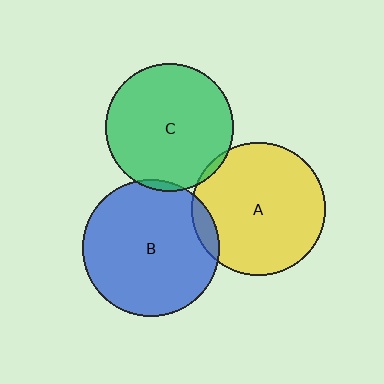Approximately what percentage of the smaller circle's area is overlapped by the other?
Approximately 5%.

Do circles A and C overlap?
Yes.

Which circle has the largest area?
Circle B (blue).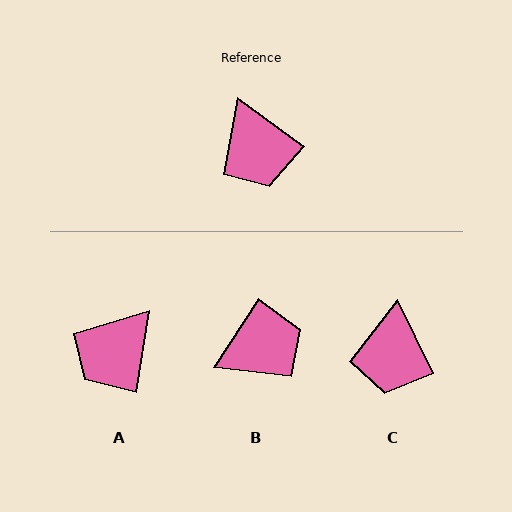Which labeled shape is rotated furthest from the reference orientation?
B, about 94 degrees away.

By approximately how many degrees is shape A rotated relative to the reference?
Approximately 62 degrees clockwise.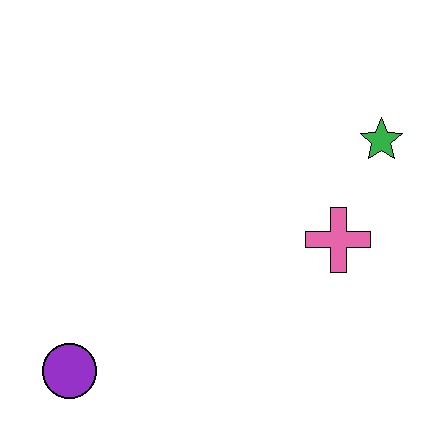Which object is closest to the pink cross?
The green star is closest to the pink cross.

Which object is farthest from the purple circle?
The green star is farthest from the purple circle.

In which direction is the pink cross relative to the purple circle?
The pink cross is to the right of the purple circle.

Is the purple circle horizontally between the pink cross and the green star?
No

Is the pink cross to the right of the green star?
No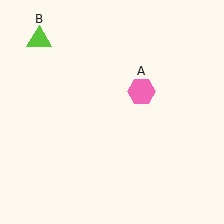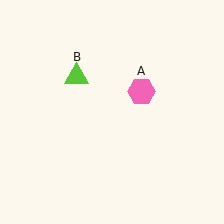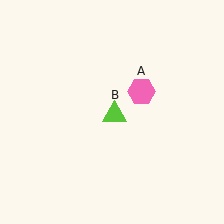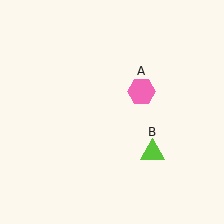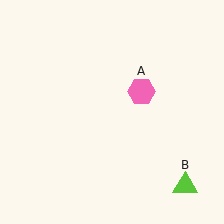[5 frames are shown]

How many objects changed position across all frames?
1 object changed position: lime triangle (object B).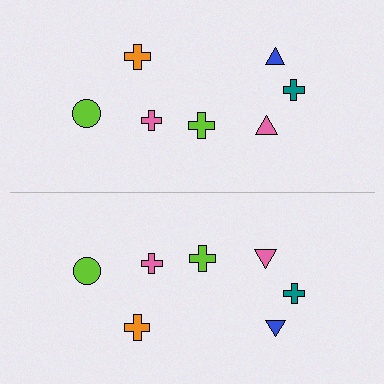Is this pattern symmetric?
Yes, this pattern has bilateral (reflection) symmetry.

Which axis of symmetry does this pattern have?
The pattern has a horizontal axis of symmetry running through the center of the image.